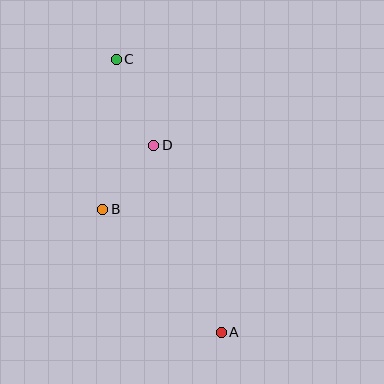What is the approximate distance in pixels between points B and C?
The distance between B and C is approximately 151 pixels.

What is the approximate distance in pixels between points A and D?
The distance between A and D is approximately 199 pixels.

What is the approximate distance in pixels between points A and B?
The distance between A and B is approximately 171 pixels.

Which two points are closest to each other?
Points B and D are closest to each other.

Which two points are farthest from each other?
Points A and C are farthest from each other.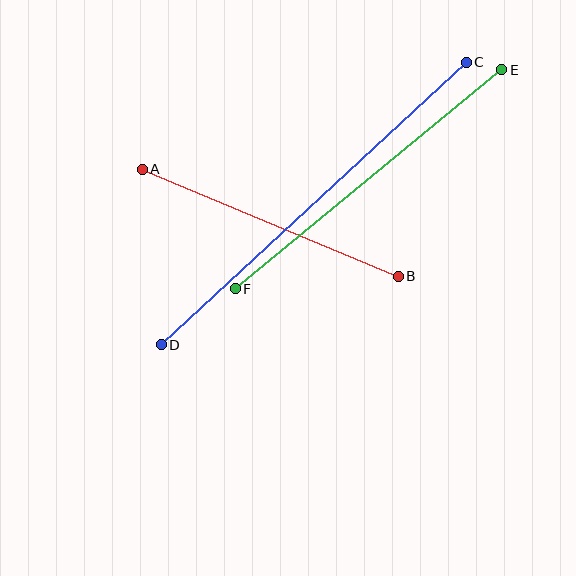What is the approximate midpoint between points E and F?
The midpoint is at approximately (369, 179) pixels.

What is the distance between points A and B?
The distance is approximately 277 pixels.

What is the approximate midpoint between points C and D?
The midpoint is at approximately (314, 203) pixels.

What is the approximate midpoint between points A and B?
The midpoint is at approximately (270, 223) pixels.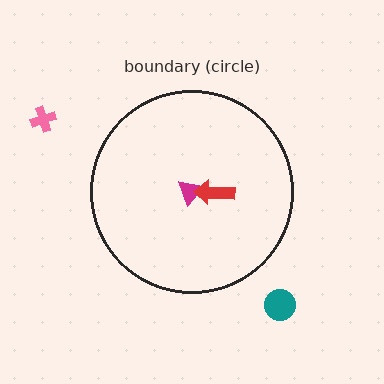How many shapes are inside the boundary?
2 inside, 2 outside.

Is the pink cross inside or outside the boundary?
Outside.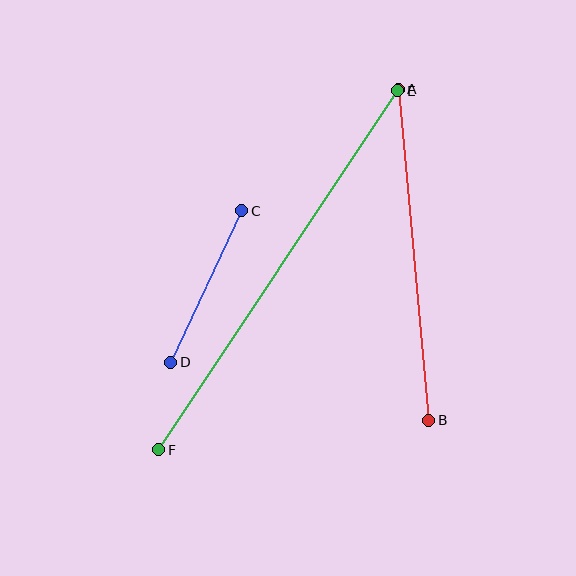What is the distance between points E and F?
The distance is approximately 431 pixels.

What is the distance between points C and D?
The distance is approximately 168 pixels.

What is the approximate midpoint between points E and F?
The midpoint is at approximately (278, 270) pixels.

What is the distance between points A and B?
The distance is approximately 332 pixels.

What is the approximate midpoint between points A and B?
The midpoint is at approximately (413, 255) pixels.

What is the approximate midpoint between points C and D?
The midpoint is at approximately (206, 287) pixels.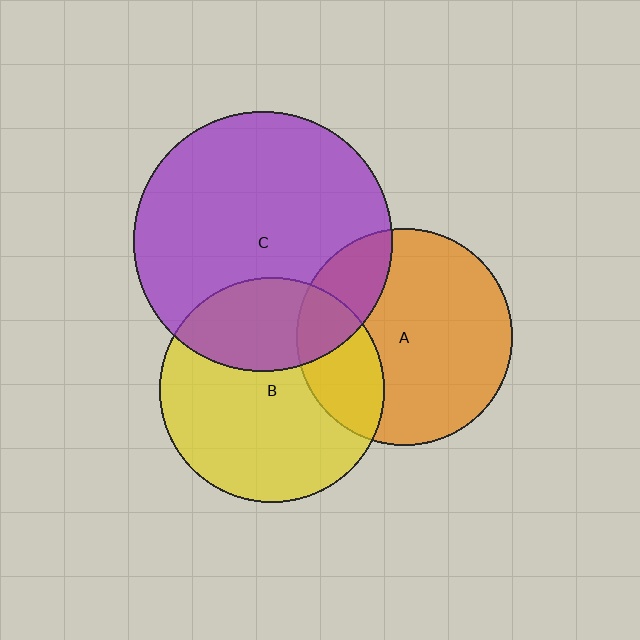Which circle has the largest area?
Circle C (purple).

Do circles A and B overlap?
Yes.